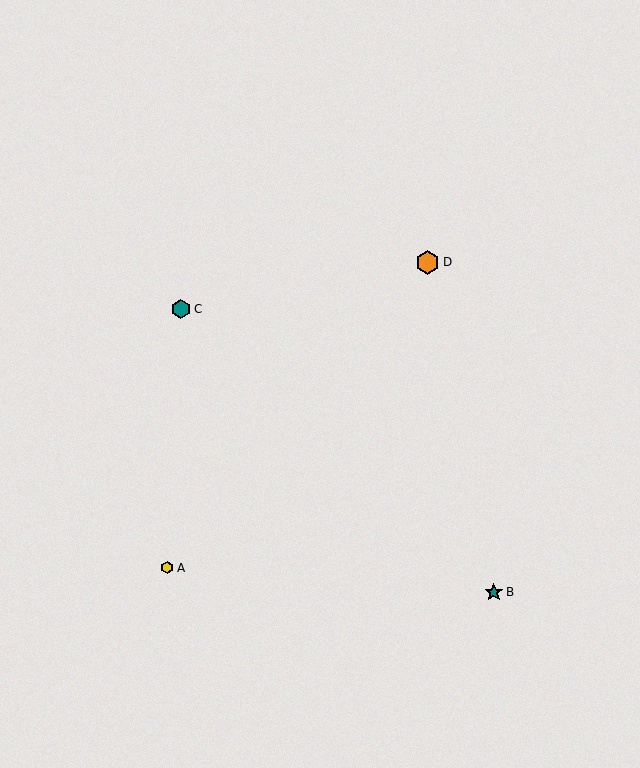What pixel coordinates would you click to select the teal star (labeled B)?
Click at (494, 592) to select the teal star B.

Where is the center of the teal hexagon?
The center of the teal hexagon is at (181, 309).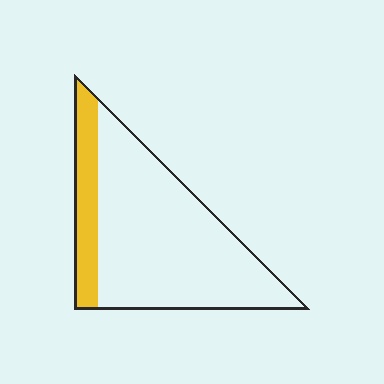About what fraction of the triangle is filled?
About one fifth (1/5).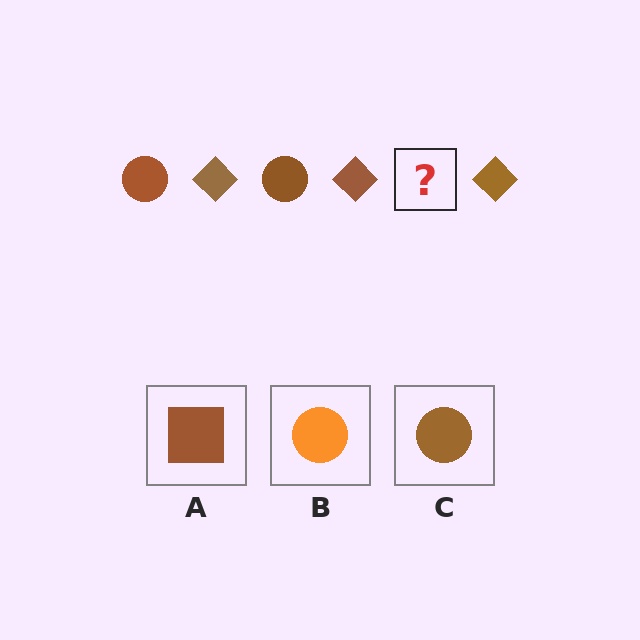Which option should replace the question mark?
Option C.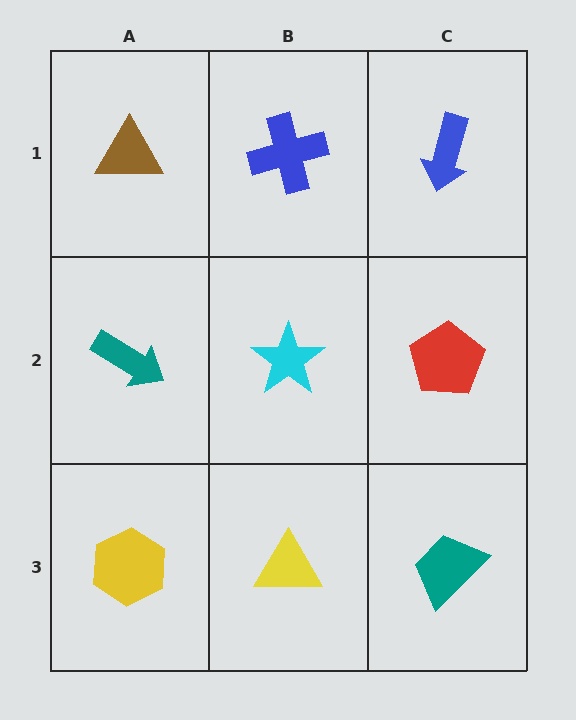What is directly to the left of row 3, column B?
A yellow hexagon.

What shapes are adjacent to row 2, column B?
A blue cross (row 1, column B), a yellow triangle (row 3, column B), a teal arrow (row 2, column A), a red pentagon (row 2, column C).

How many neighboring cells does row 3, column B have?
3.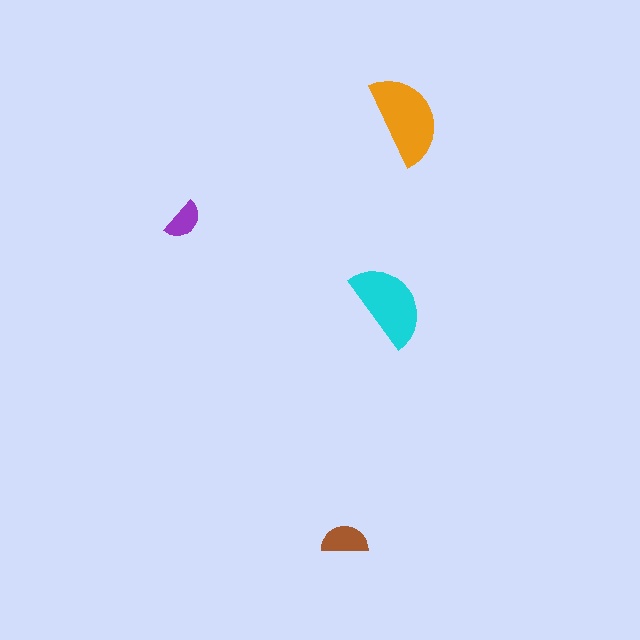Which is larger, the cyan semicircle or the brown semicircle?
The cyan one.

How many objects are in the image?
There are 4 objects in the image.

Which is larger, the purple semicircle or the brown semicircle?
The brown one.